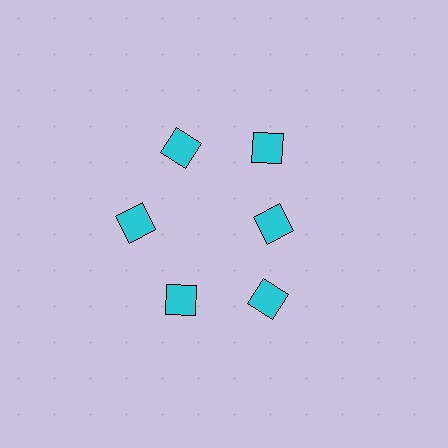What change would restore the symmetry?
The symmetry would be restored by moving it outward, back onto the ring so that all 6 diamonds sit at equal angles and equal distance from the center.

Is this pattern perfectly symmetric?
No. The 6 cyan diamonds are arranged in a ring, but one element near the 3 o'clock position is pulled inward toward the center, breaking the 6-fold rotational symmetry.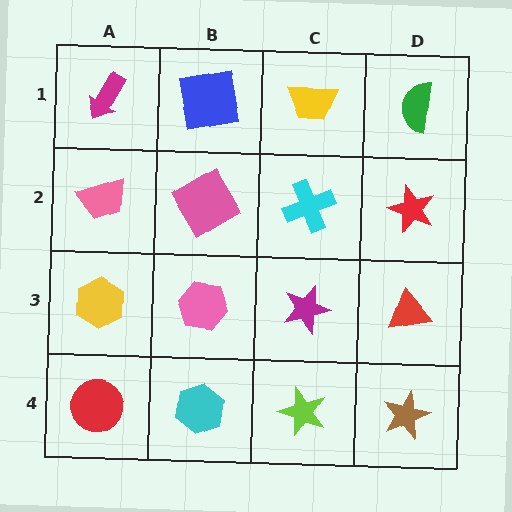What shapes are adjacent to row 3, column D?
A red star (row 2, column D), a brown star (row 4, column D), a magenta star (row 3, column C).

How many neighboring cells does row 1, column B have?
3.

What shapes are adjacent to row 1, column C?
A cyan cross (row 2, column C), a blue square (row 1, column B), a green semicircle (row 1, column D).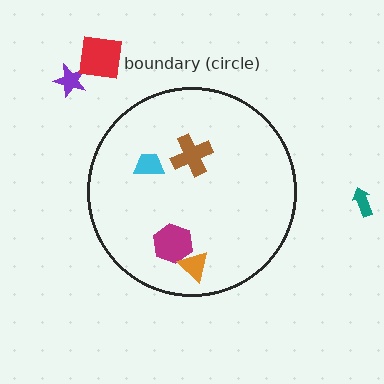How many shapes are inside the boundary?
4 inside, 3 outside.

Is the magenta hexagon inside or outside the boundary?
Inside.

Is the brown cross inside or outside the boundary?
Inside.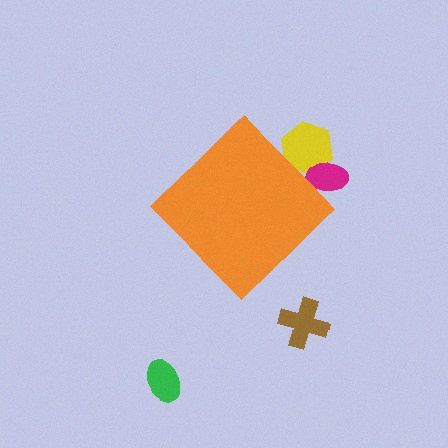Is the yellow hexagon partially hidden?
Yes, the yellow hexagon is partially hidden behind the orange diamond.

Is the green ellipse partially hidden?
No, the green ellipse is fully visible.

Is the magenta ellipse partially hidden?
Yes, the magenta ellipse is partially hidden behind the orange diamond.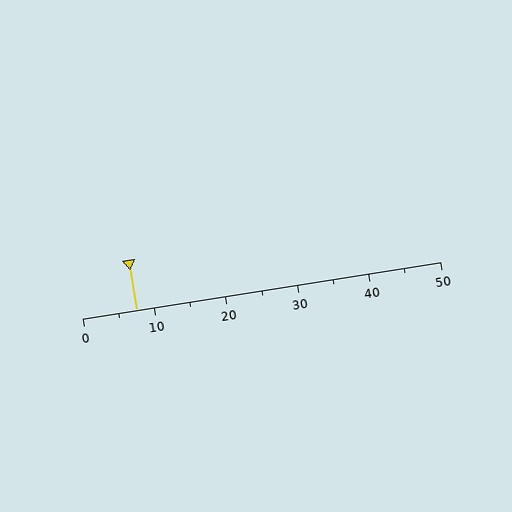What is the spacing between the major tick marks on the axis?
The major ticks are spaced 10 apart.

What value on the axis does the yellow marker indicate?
The marker indicates approximately 7.5.